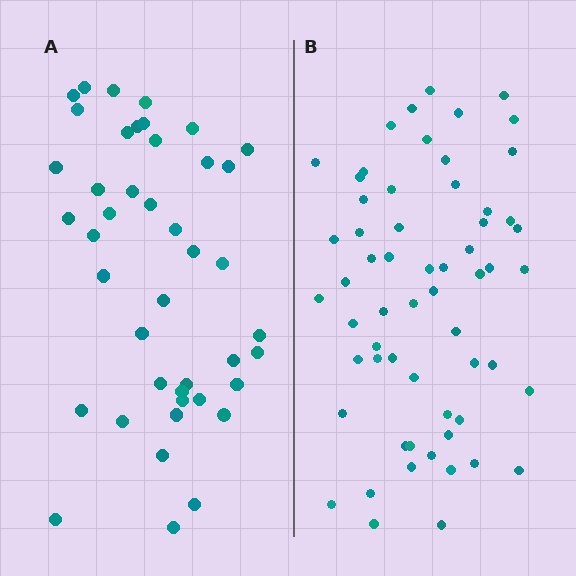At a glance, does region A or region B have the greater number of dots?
Region B (the right region) has more dots.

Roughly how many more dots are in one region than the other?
Region B has approximately 15 more dots than region A.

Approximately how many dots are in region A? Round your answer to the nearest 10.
About 40 dots. (The exact count is 43, which rounds to 40.)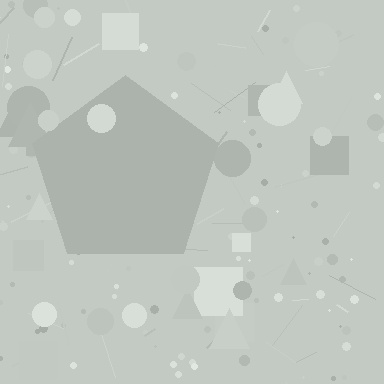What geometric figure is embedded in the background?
A pentagon is embedded in the background.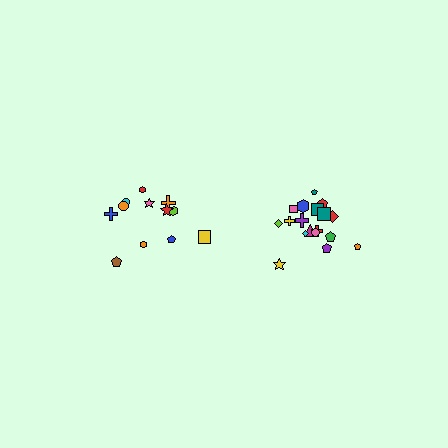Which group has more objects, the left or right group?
The right group.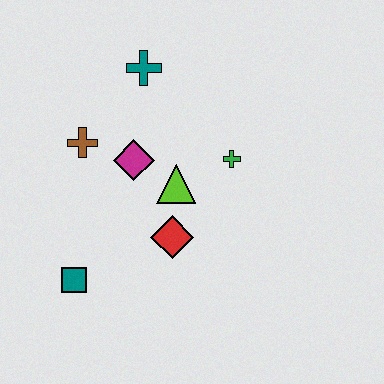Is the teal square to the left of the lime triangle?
Yes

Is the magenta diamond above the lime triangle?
Yes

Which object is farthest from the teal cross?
The teal square is farthest from the teal cross.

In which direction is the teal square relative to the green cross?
The teal square is to the left of the green cross.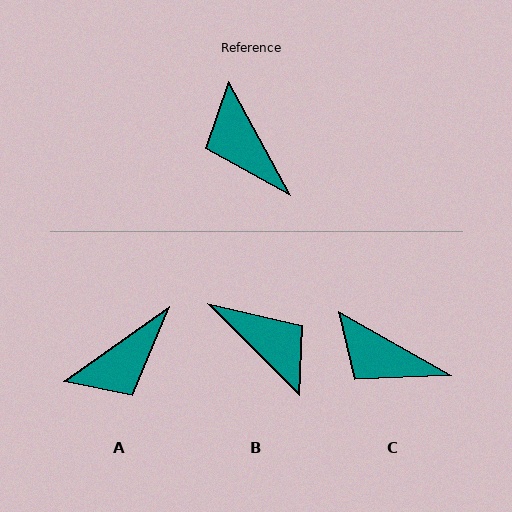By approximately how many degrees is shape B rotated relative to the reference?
Approximately 164 degrees clockwise.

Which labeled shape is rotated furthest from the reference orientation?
B, about 164 degrees away.